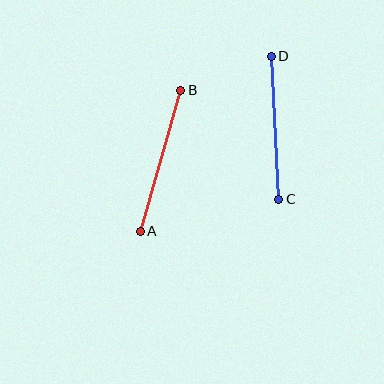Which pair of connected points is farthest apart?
Points A and B are farthest apart.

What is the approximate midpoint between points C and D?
The midpoint is at approximately (275, 128) pixels.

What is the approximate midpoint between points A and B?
The midpoint is at approximately (161, 161) pixels.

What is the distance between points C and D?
The distance is approximately 143 pixels.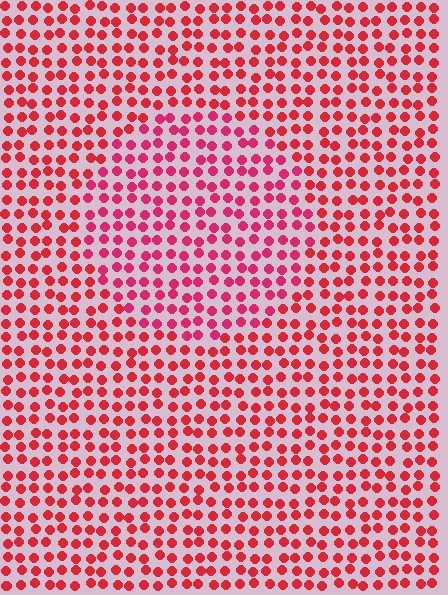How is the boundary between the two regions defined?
The boundary is defined purely by a slight shift in hue (about 19 degrees). Spacing, size, and orientation are identical on both sides.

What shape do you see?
I see a circle.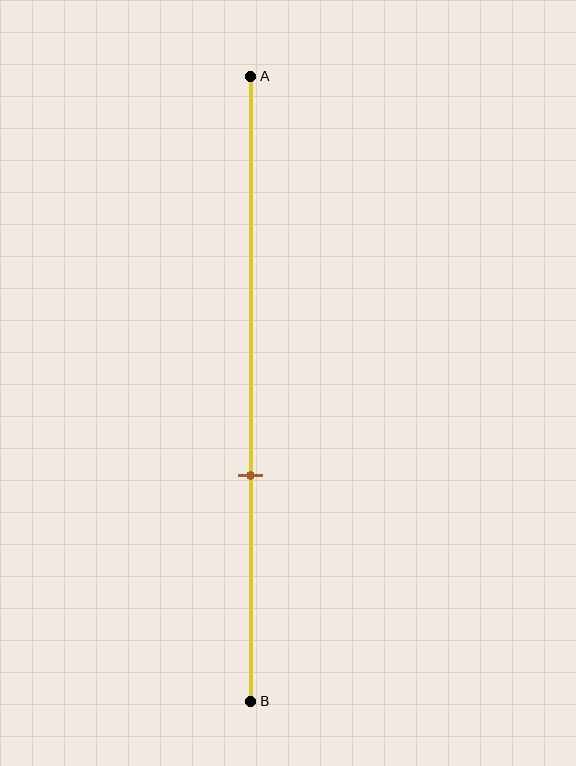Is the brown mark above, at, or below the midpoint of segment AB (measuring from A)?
The brown mark is below the midpoint of segment AB.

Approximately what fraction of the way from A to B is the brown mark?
The brown mark is approximately 65% of the way from A to B.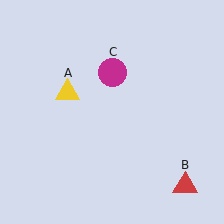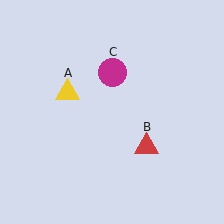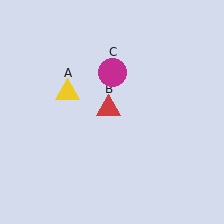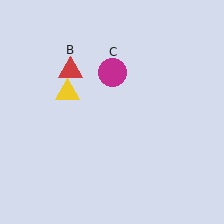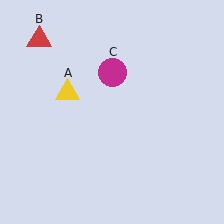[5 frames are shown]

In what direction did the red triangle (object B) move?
The red triangle (object B) moved up and to the left.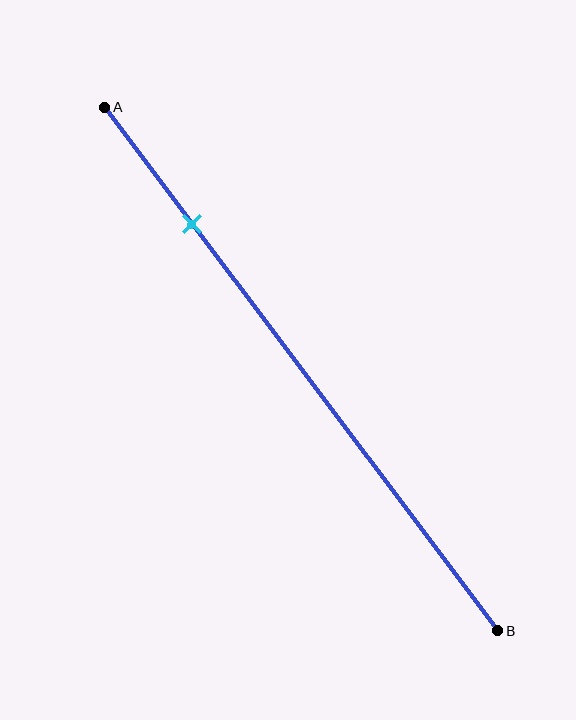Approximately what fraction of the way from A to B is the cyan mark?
The cyan mark is approximately 20% of the way from A to B.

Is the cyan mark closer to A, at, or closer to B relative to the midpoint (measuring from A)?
The cyan mark is closer to point A than the midpoint of segment AB.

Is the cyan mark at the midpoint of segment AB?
No, the mark is at about 20% from A, not at the 50% midpoint.